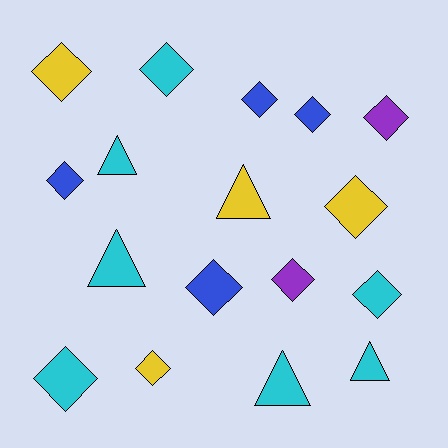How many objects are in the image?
There are 17 objects.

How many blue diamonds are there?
There are 4 blue diamonds.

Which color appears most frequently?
Cyan, with 7 objects.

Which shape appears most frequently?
Diamond, with 12 objects.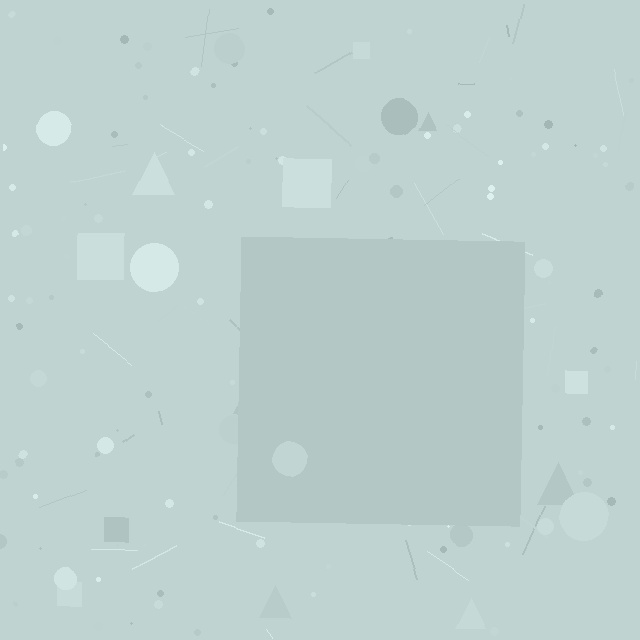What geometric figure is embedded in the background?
A square is embedded in the background.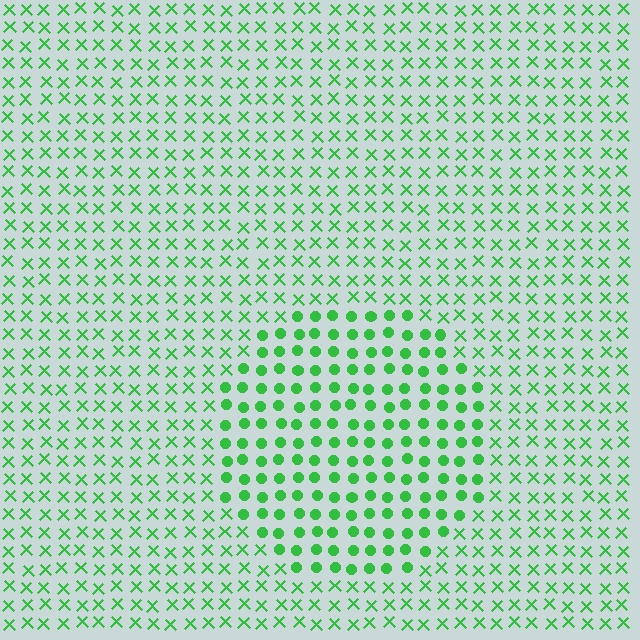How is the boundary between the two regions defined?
The boundary is defined by a change in element shape: circles inside vs. X marks outside. All elements share the same color and spacing.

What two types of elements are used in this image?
The image uses circles inside the circle region and X marks outside it.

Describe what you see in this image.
The image is filled with small green elements arranged in a uniform grid. A circle-shaped region contains circles, while the surrounding area contains X marks. The boundary is defined purely by the change in element shape.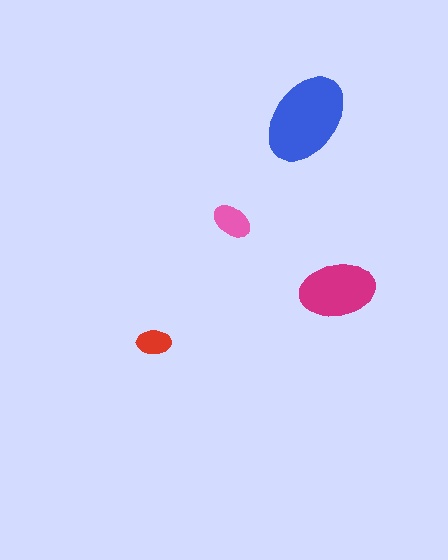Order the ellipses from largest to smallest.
the blue one, the magenta one, the pink one, the red one.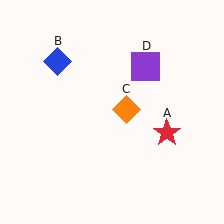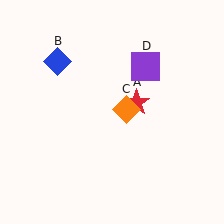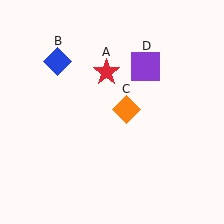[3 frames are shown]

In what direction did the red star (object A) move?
The red star (object A) moved up and to the left.